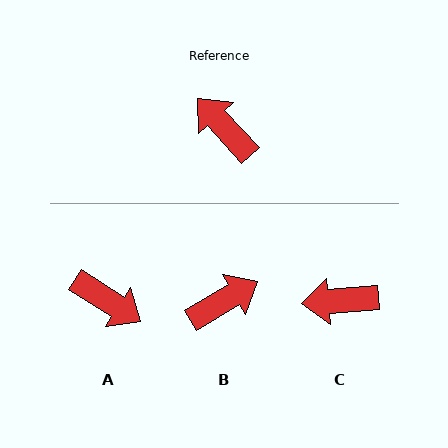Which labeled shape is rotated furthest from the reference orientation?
A, about 166 degrees away.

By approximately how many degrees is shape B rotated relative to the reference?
Approximately 103 degrees clockwise.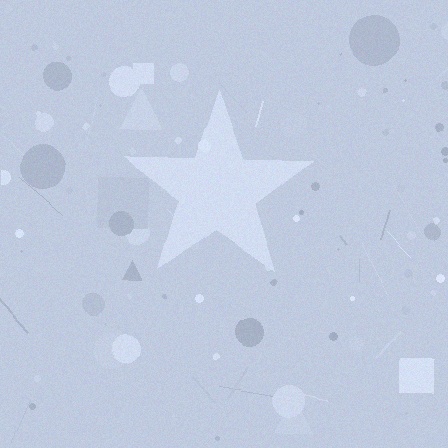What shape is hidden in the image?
A star is hidden in the image.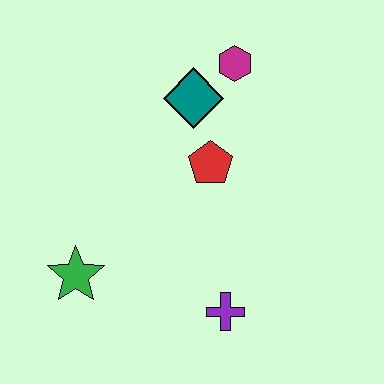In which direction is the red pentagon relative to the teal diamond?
The red pentagon is below the teal diamond.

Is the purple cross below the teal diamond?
Yes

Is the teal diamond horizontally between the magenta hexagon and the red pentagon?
No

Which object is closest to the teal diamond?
The magenta hexagon is closest to the teal diamond.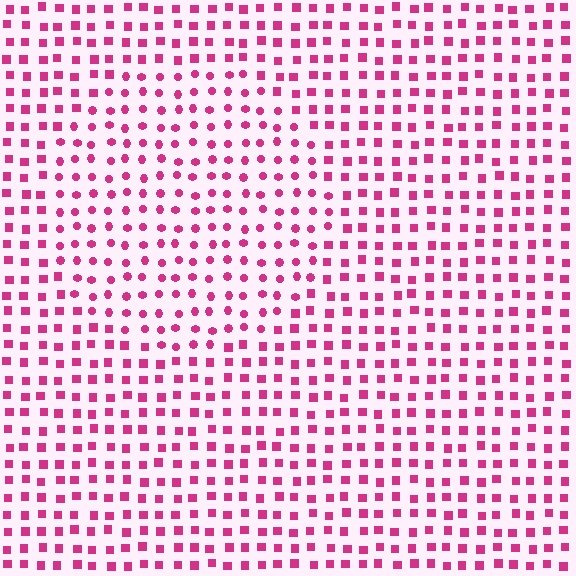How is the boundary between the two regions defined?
The boundary is defined by a change in element shape: circles inside vs. squares outside. All elements share the same color and spacing.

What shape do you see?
I see a circle.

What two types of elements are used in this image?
The image uses circles inside the circle region and squares outside it.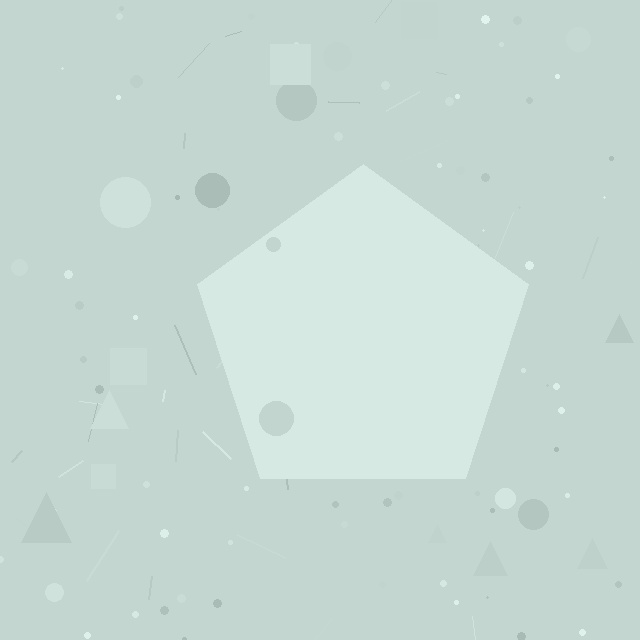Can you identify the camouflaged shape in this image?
The camouflaged shape is a pentagon.